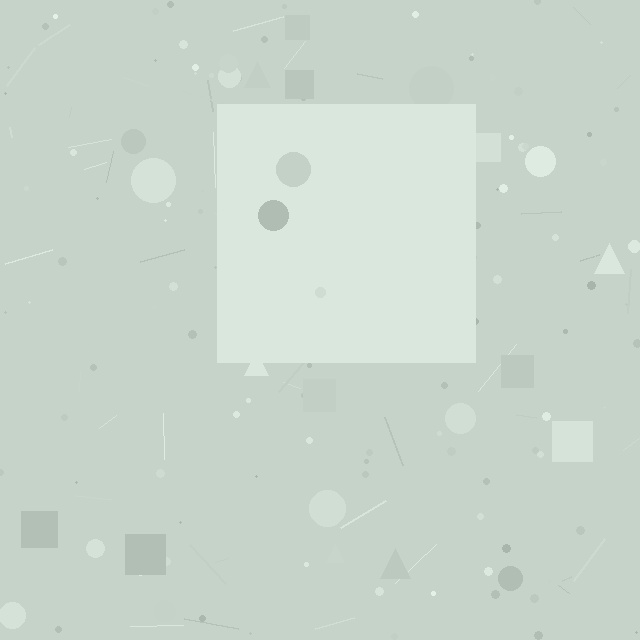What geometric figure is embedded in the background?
A square is embedded in the background.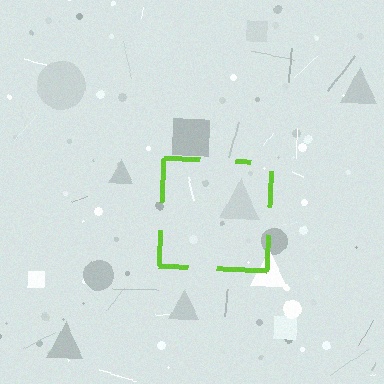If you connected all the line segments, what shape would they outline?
They would outline a square.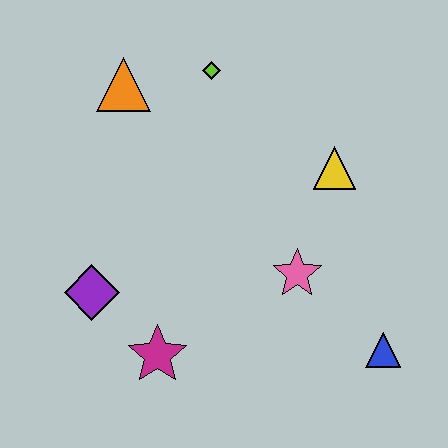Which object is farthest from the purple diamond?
The blue triangle is farthest from the purple diamond.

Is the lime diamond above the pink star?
Yes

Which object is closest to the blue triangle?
The pink star is closest to the blue triangle.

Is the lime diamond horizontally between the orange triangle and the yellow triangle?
Yes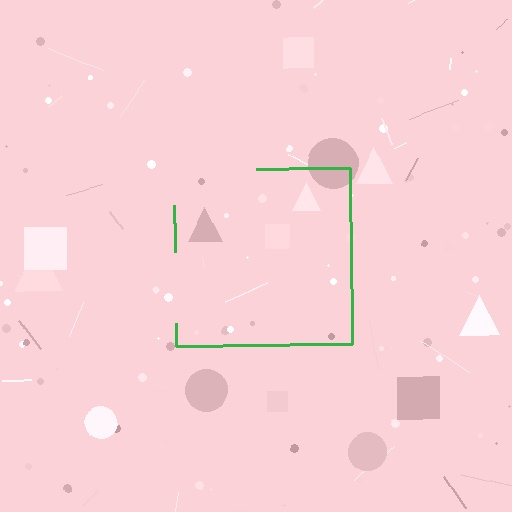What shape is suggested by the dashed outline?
The dashed outline suggests a square.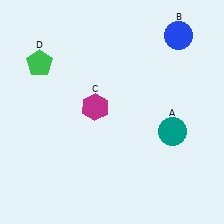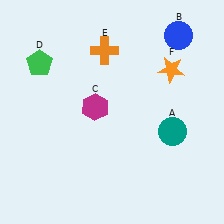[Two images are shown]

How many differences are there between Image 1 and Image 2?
There are 2 differences between the two images.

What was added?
An orange cross (E), an orange star (F) were added in Image 2.